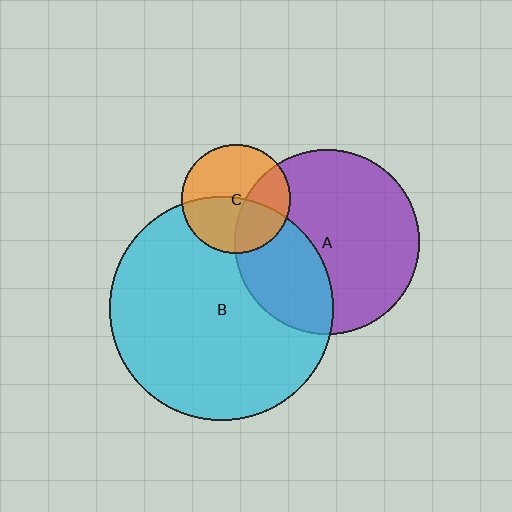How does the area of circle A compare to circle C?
Approximately 2.9 times.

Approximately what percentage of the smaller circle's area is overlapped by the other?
Approximately 35%.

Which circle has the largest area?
Circle B (cyan).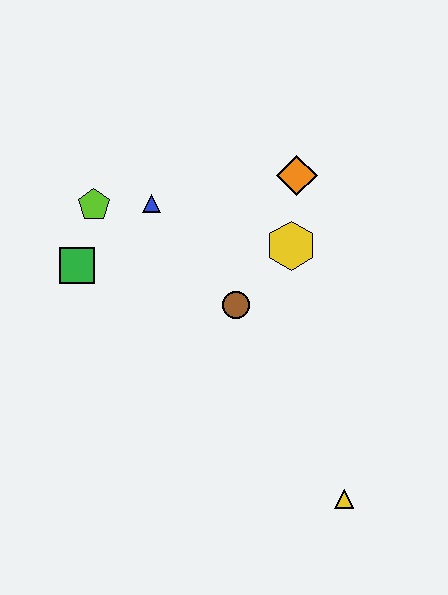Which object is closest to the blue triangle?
The lime pentagon is closest to the blue triangle.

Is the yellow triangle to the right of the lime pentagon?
Yes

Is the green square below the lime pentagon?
Yes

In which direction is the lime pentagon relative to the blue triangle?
The lime pentagon is to the left of the blue triangle.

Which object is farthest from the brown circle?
The yellow triangle is farthest from the brown circle.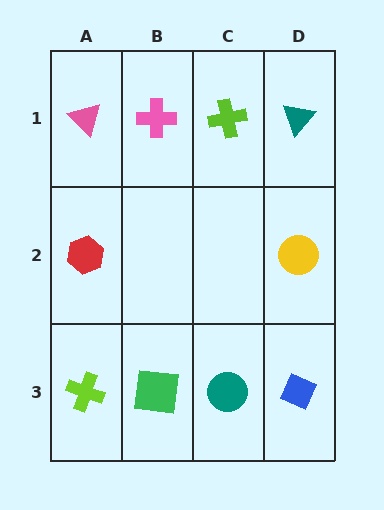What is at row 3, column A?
A lime cross.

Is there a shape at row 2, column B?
No, that cell is empty.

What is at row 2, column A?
A red hexagon.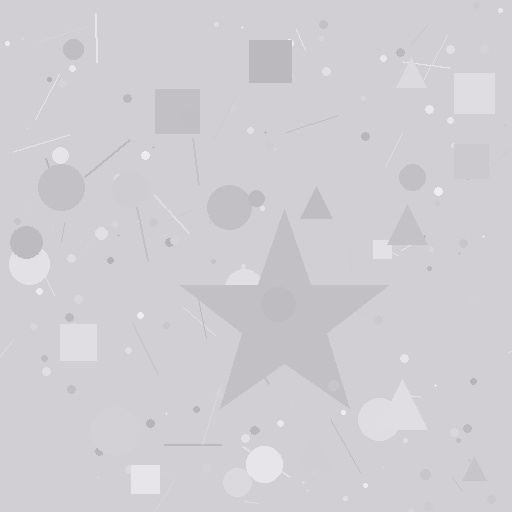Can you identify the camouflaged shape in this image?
The camouflaged shape is a star.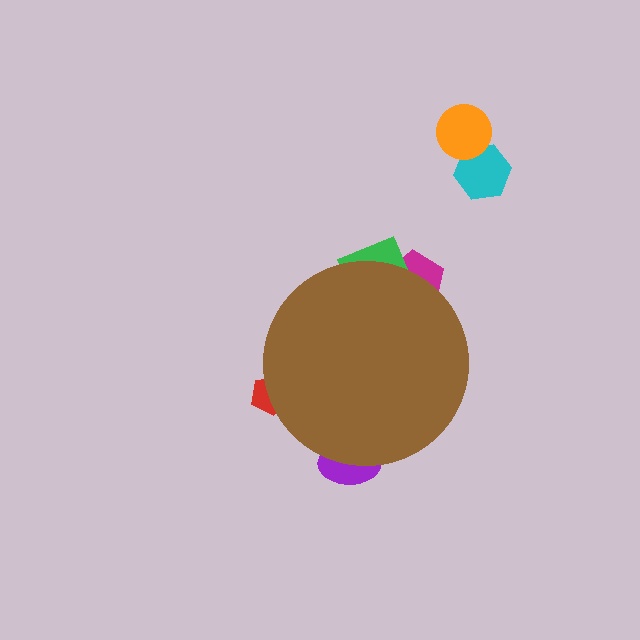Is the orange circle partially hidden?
No, the orange circle is fully visible.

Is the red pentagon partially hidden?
Yes, the red pentagon is partially hidden behind the brown circle.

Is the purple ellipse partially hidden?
Yes, the purple ellipse is partially hidden behind the brown circle.